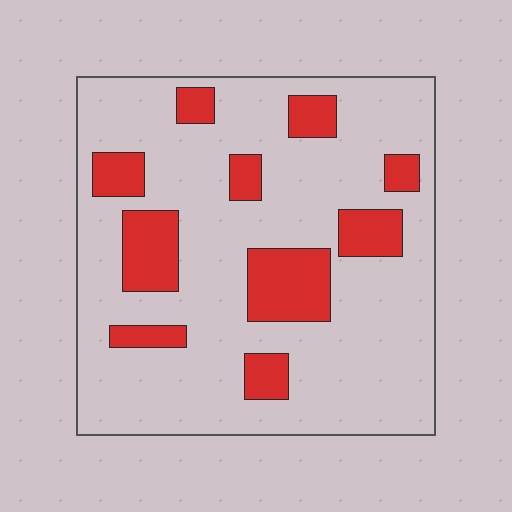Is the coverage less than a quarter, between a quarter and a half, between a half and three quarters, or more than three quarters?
Less than a quarter.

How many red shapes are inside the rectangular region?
10.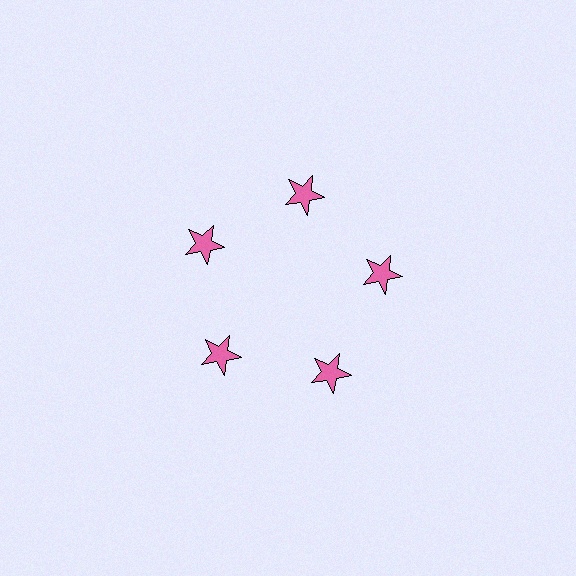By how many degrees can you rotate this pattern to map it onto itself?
The pattern maps onto itself every 72 degrees of rotation.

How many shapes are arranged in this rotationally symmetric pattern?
There are 5 shapes, arranged in 5 groups of 1.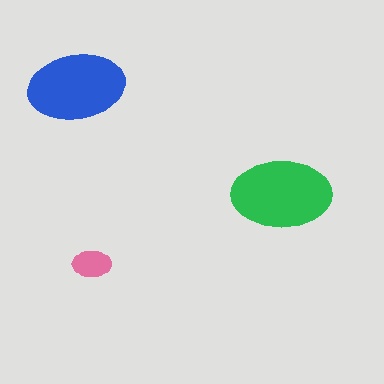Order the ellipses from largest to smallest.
the green one, the blue one, the pink one.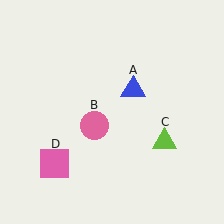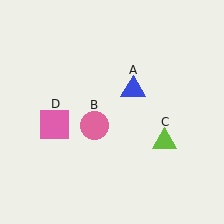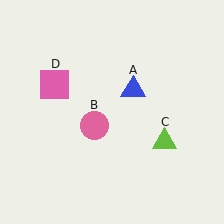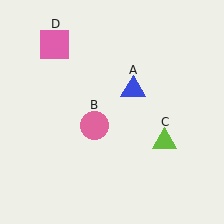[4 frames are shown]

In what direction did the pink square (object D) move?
The pink square (object D) moved up.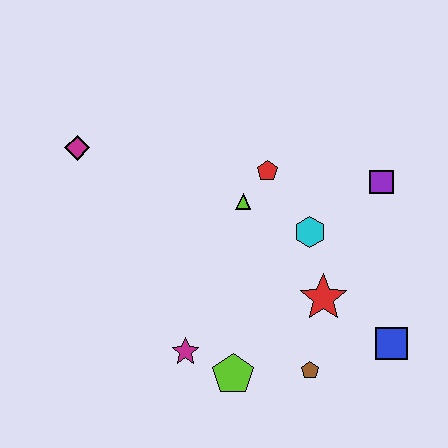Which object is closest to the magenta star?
The lime pentagon is closest to the magenta star.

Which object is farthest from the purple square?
The magenta diamond is farthest from the purple square.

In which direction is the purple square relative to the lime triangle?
The purple square is to the right of the lime triangle.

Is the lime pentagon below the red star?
Yes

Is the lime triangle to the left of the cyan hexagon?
Yes